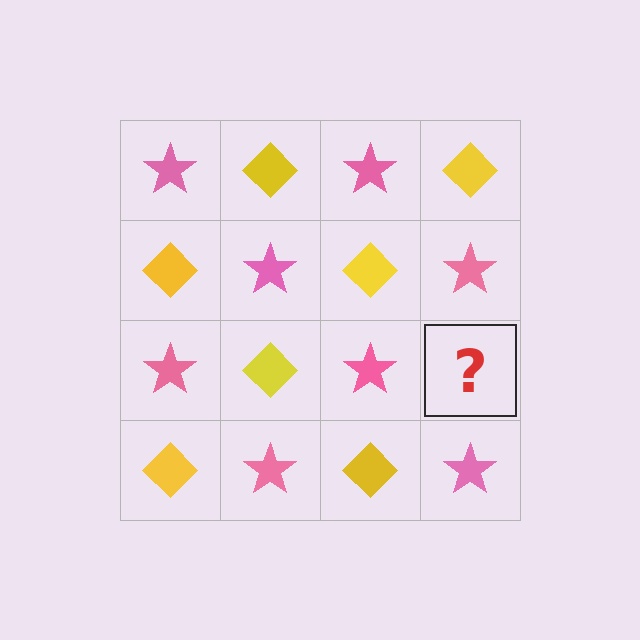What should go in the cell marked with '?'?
The missing cell should contain a yellow diamond.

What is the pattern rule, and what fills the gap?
The rule is that it alternates pink star and yellow diamond in a checkerboard pattern. The gap should be filled with a yellow diamond.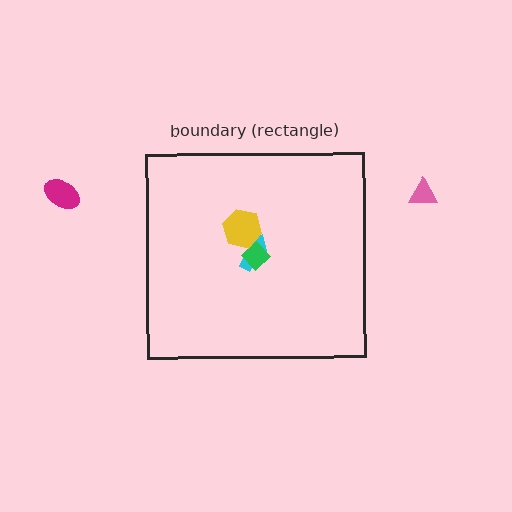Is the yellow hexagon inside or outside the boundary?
Inside.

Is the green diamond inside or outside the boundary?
Inside.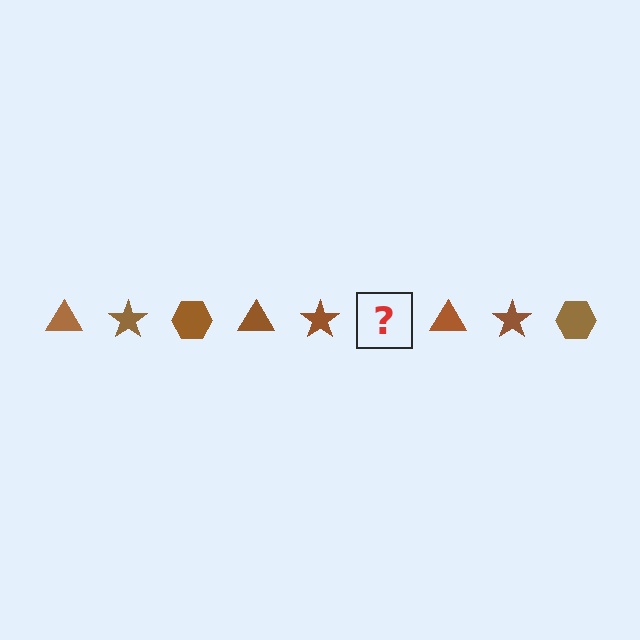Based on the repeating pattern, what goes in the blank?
The blank should be a brown hexagon.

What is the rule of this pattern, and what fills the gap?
The rule is that the pattern cycles through triangle, star, hexagon shapes in brown. The gap should be filled with a brown hexagon.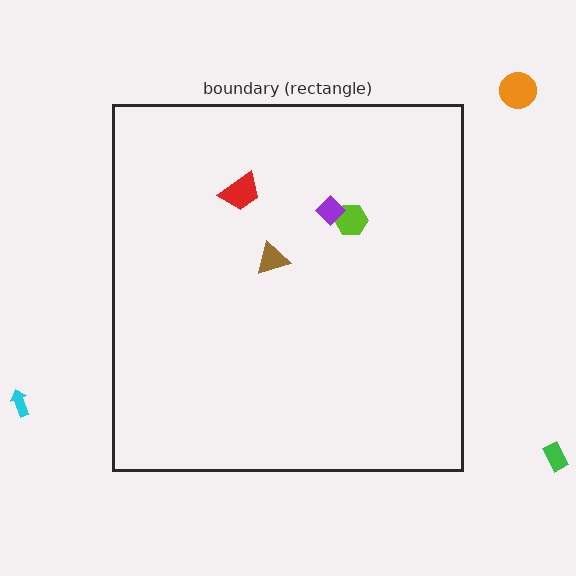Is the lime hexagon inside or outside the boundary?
Inside.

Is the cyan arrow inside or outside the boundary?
Outside.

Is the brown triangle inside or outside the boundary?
Inside.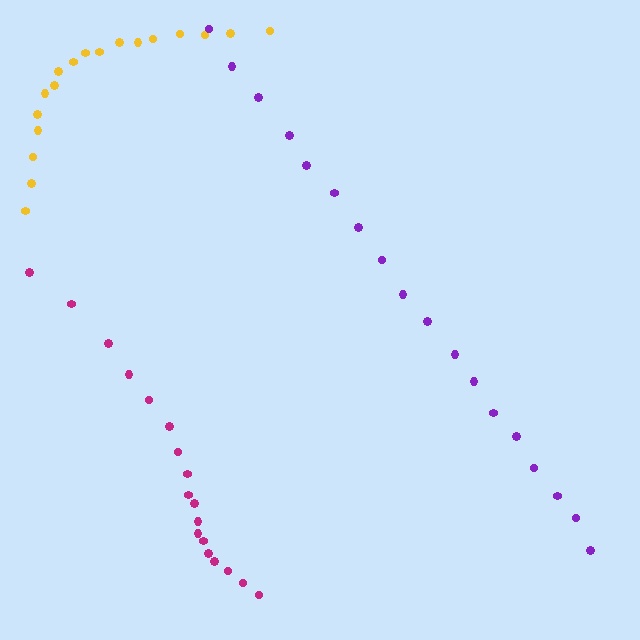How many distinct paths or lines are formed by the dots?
There are 3 distinct paths.